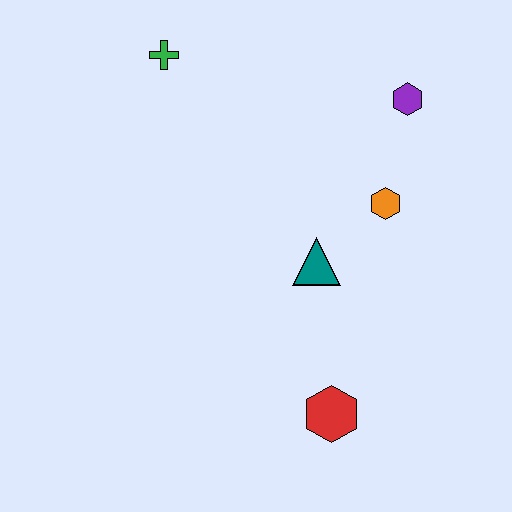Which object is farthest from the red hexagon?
The green cross is farthest from the red hexagon.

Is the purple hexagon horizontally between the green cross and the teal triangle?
No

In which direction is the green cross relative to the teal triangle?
The green cross is above the teal triangle.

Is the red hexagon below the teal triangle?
Yes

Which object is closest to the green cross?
The purple hexagon is closest to the green cross.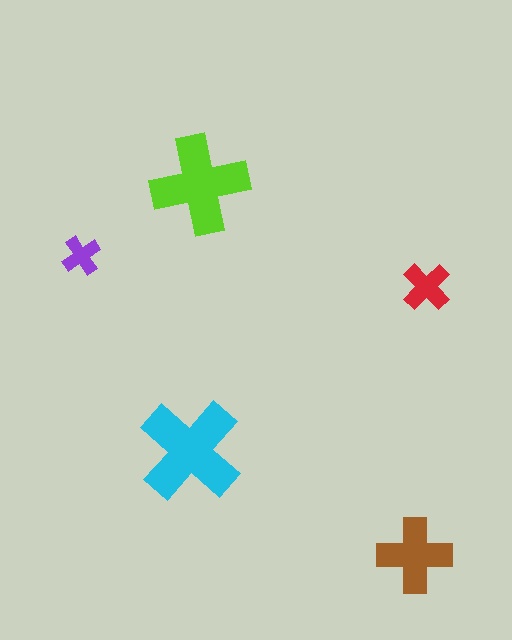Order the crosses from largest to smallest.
the cyan one, the lime one, the brown one, the red one, the purple one.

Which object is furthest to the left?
The purple cross is leftmost.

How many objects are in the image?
There are 5 objects in the image.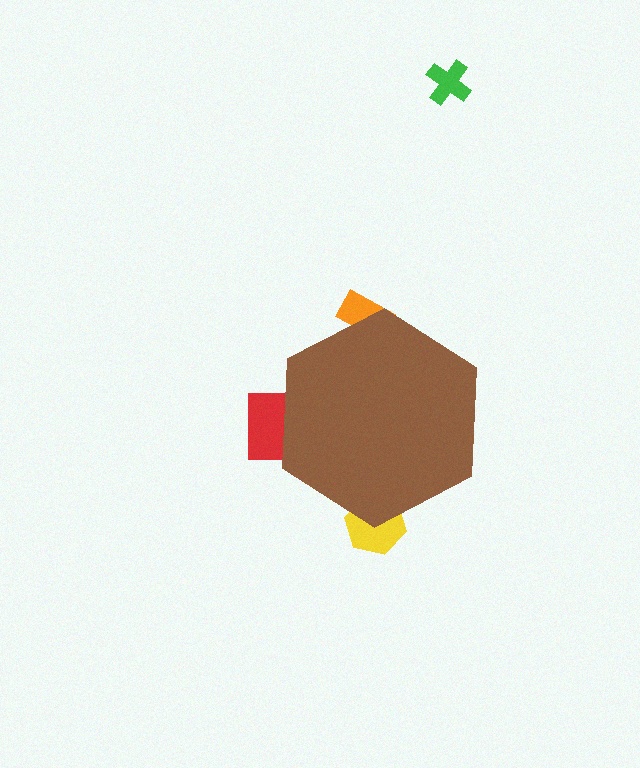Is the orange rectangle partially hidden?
Yes, the orange rectangle is partially hidden behind the brown hexagon.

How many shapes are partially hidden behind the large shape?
3 shapes are partially hidden.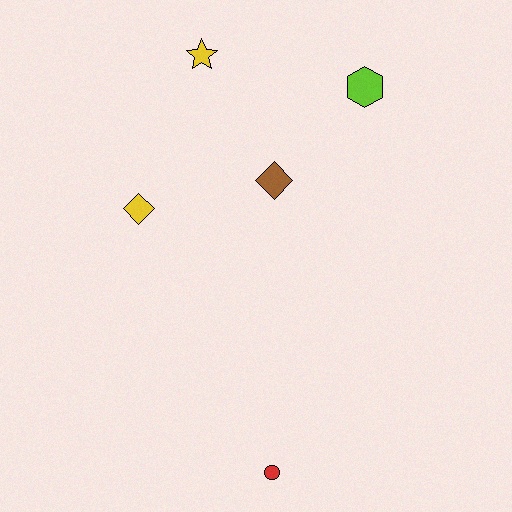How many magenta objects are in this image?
There are no magenta objects.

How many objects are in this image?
There are 5 objects.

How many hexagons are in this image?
There is 1 hexagon.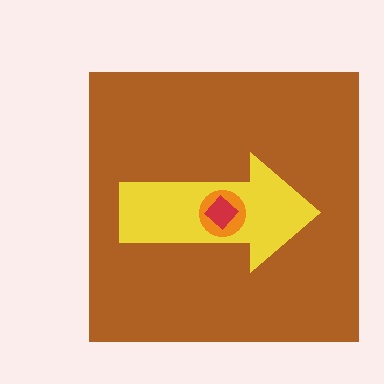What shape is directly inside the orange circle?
The red diamond.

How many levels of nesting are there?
4.